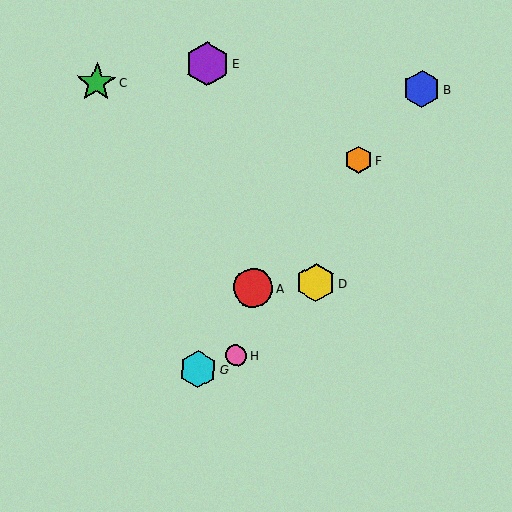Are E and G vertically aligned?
Yes, both are at x≈207.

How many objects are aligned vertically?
2 objects (E, G) are aligned vertically.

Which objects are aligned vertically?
Objects E, G are aligned vertically.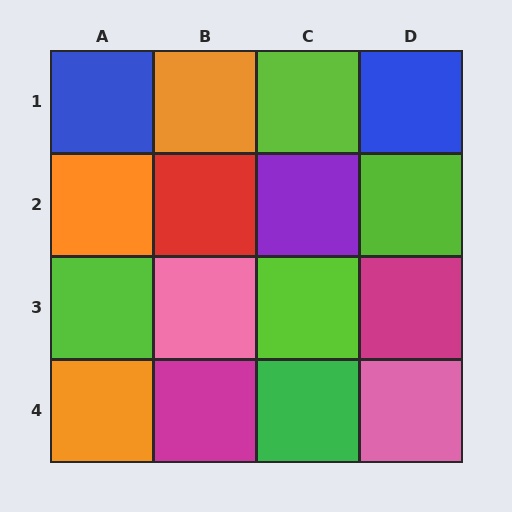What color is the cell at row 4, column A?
Orange.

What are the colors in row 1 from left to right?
Blue, orange, lime, blue.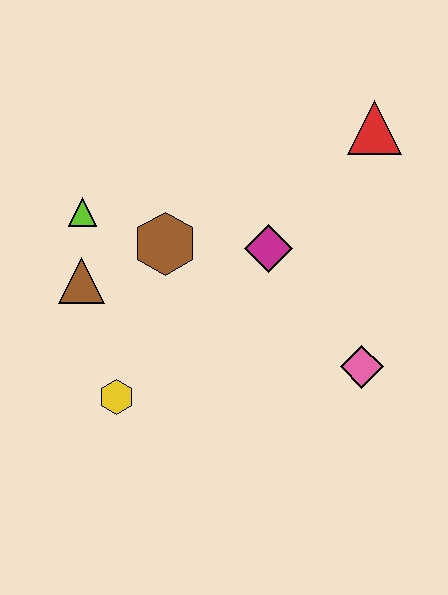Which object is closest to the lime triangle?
The brown triangle is closest to the lime triangle.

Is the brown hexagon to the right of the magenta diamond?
No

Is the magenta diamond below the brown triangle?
No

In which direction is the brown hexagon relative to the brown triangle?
The brown hexagon is to the right of the brown triangle.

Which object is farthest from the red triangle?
The yellow hexagon is farthest from the red triangle.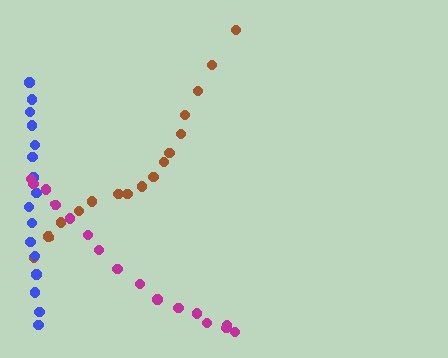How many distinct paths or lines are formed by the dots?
There are 3 distinct paths.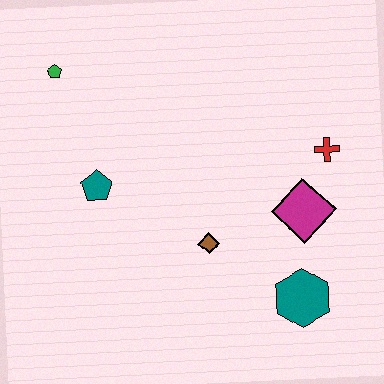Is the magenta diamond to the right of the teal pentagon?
Yes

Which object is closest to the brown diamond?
The magenta diamond is closest to the brown diamond.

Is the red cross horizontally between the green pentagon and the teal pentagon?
No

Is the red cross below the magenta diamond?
No